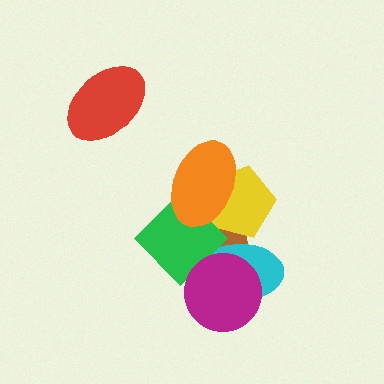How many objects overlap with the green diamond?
5 objects overlap with the green diamond.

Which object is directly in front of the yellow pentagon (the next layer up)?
The cyan ellipse is directly in front of the yellow pentagon.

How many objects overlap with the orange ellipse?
3 objects overlap with the orange ellipse.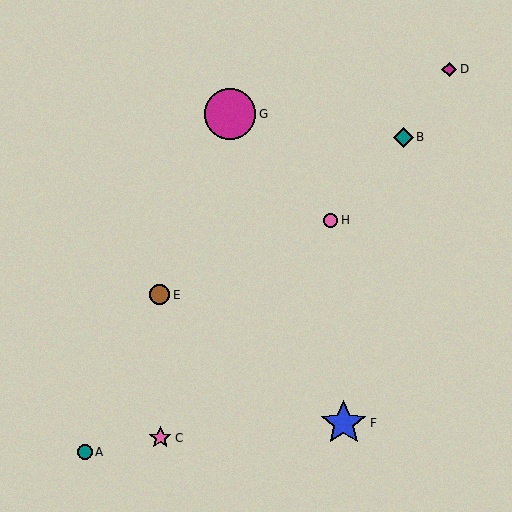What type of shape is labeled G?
Shape G is a magenta circle.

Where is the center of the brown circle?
The center of the brown circle is at (160, 295).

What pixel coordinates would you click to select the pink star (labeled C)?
Click at (160, 438) to select the pink star C.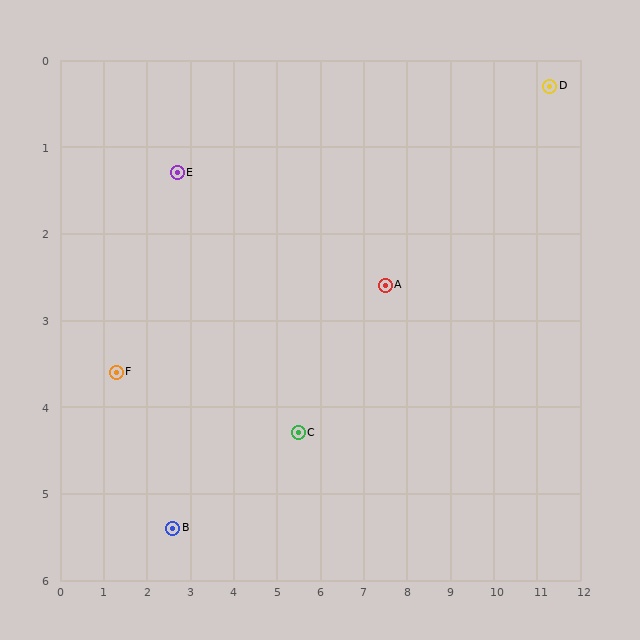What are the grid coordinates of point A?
Point A is at approximately (7.5, 2.6).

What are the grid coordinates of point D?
Point D is at approximately (11.3, 0.3).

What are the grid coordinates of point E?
Point E is at approximately (2.7, 1.3).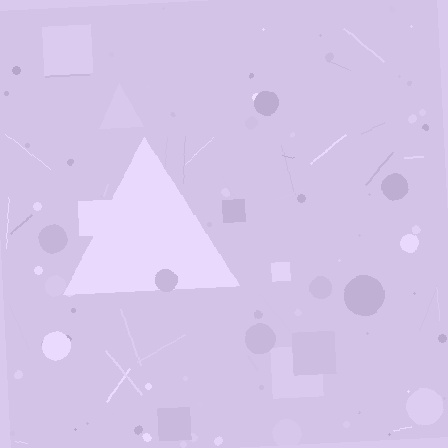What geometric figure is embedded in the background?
A triangle is embedded in the background.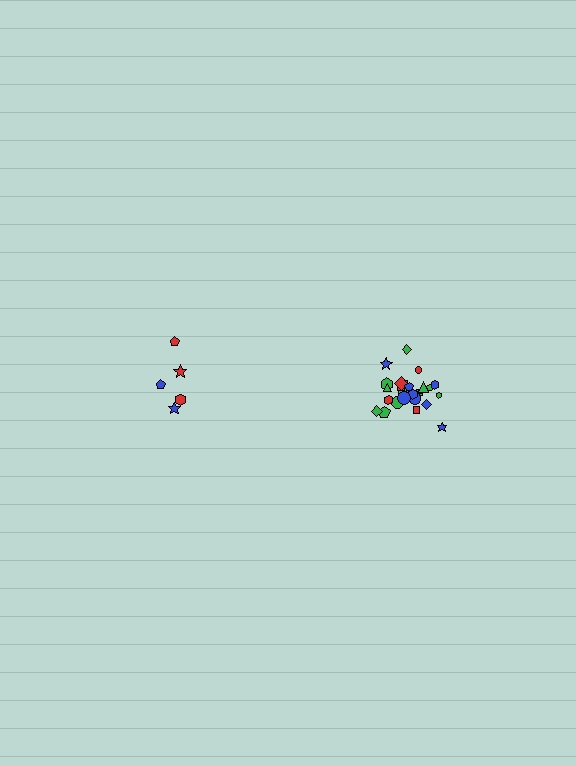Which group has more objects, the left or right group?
The right group.